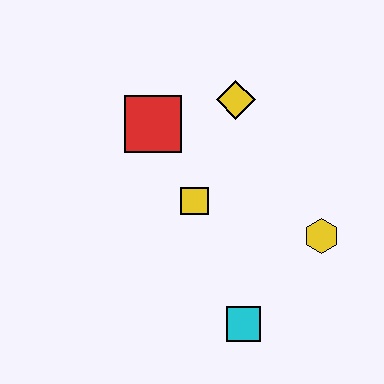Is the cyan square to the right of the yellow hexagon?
No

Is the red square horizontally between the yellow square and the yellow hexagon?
No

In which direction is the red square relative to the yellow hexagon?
The red square is to the left of the yellow hexagon.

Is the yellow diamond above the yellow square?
Yes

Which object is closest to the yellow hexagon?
The cyan square is closest to the yellow hexagon.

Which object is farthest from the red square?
The cyan square is farthest from the red square.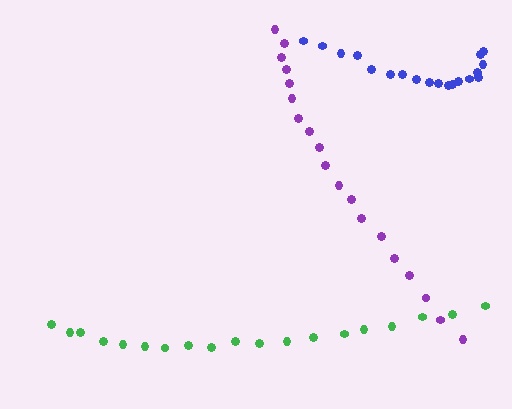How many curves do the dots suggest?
There are 3 distinct paths.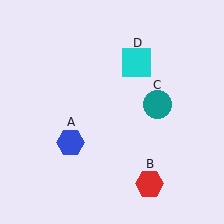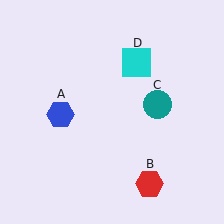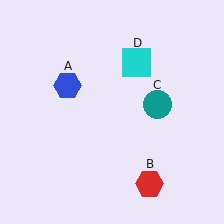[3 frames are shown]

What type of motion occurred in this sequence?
The blue hexagon (object A) rotated clockwise around the center of the scene.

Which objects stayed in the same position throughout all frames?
Red hexagon (object B) and teal circle (object C) and cyan square (object D) remained stationary.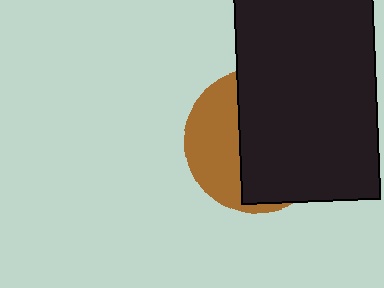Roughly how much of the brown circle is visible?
A small part of it is visible (roughly 37%).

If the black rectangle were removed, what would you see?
You would see the complete brown circle.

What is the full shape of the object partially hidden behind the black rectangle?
The partially hidden object is a brown circle.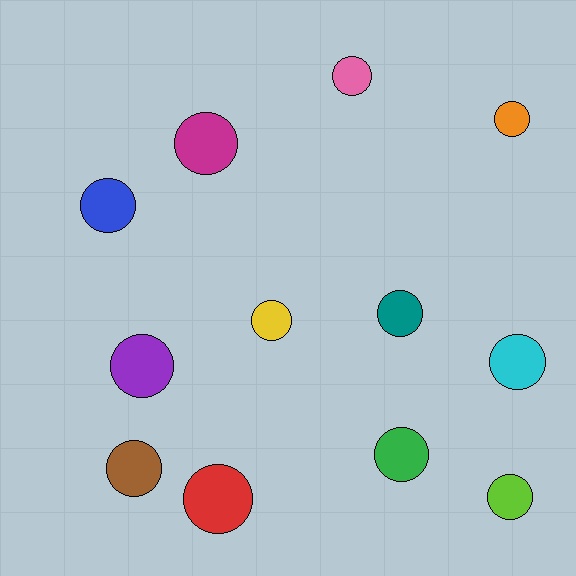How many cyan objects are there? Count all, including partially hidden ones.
There is 1 cyan object.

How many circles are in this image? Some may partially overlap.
There are 12 circles.